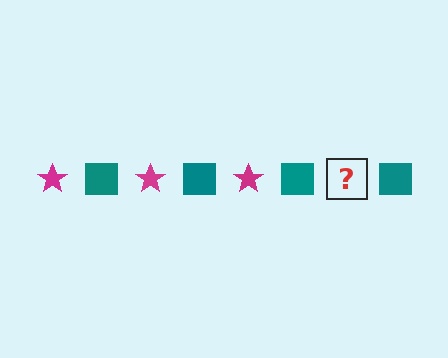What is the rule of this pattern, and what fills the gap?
The rule is that the pattern alternates between magenta star and teal square. The gap should be filled with a magenta star.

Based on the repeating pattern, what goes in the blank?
The blank should be a magenta star.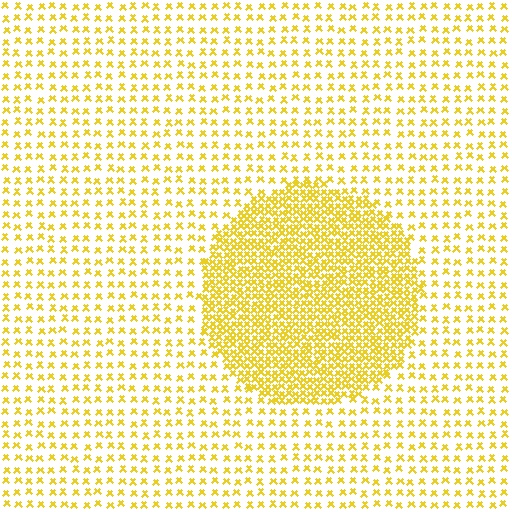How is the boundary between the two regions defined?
The boundary is defined by a change in element density (approximately 2.8x ratio). All elements are the same color, size, and shape.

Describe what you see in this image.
The image contains small yellow elements arranged at two different densities. A circle-shaped region is visible where the elements are more densely packed than the surrounding area.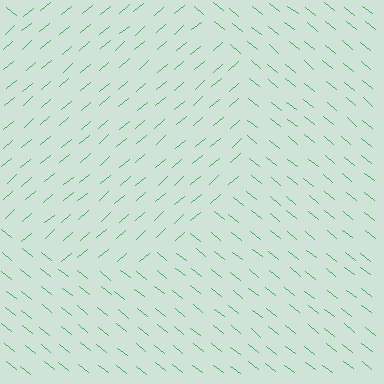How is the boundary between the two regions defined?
The boundary is defined purely by a change in line orientation (approximately 79 degrees difference). All lines are the same color and thickness.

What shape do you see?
I see a circle.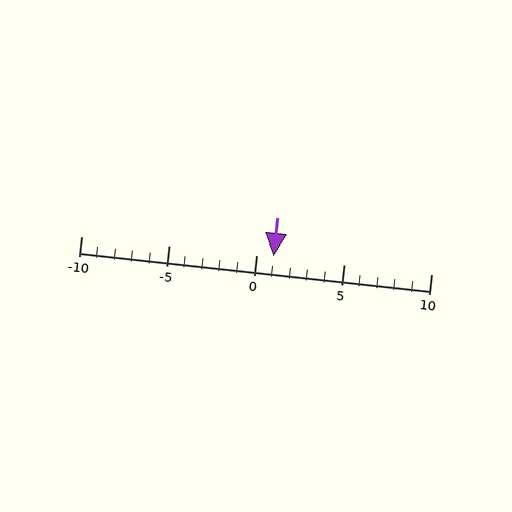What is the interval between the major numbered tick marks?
The major tick marks are spaced 5 units apart.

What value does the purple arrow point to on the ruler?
The purple arrow points to approximately 1.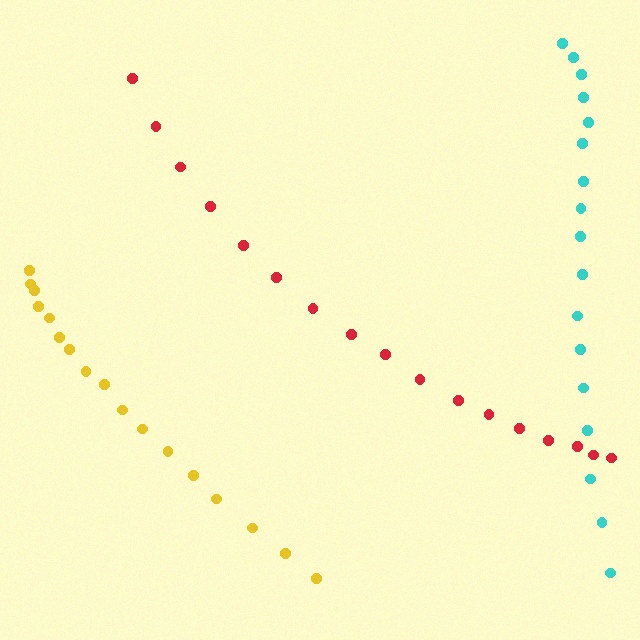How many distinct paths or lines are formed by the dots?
There are 3 distinct paths.